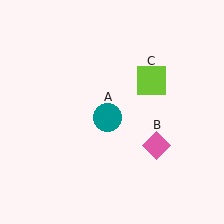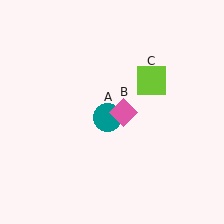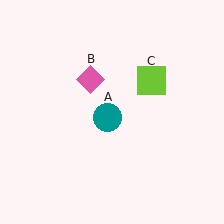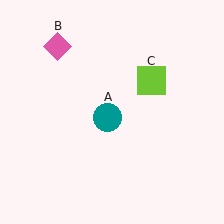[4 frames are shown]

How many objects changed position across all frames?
1 object changed position: pink diamond (object B).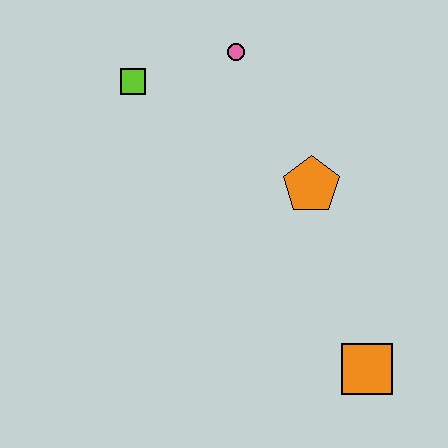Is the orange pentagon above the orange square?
Yes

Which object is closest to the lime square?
The pink circle is closest to the lime square.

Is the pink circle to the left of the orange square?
Yes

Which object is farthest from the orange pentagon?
The lime square is farthest from the orange pentagon.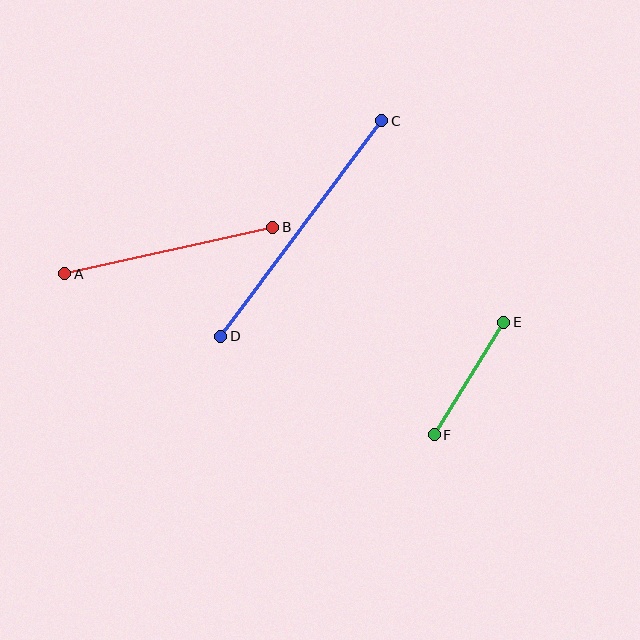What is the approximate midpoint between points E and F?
The midpoint is at approximately (469, 378) pixels.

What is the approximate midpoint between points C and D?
The midpoint is at approximately (301, 228) pixels.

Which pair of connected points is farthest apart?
Points C and D are farthest apart.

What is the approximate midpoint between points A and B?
The midpoint is at approximately (169, 251) pixels.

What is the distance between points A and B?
The distance is approximately 213 pixels.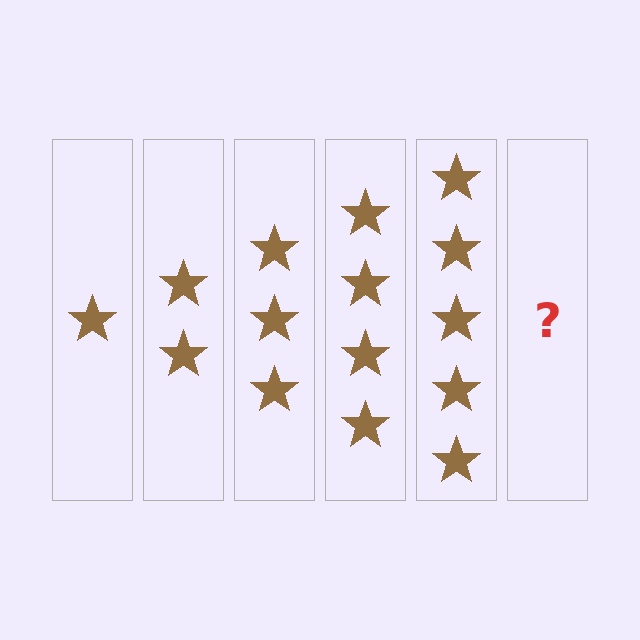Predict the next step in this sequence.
The next step is 6 stars.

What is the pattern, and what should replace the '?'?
The pattern is that each step adds one more star. The '?' should be 6 stars.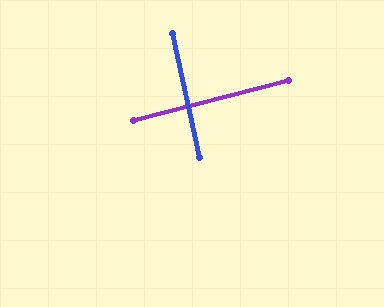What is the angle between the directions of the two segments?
Approximately 88 degrees.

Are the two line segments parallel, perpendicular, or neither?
Perpendicular — they meet at approximately 88°.